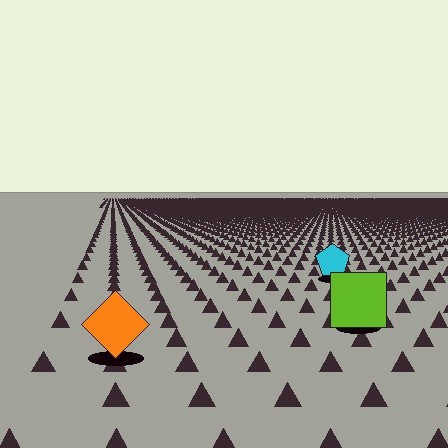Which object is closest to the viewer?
The orange diamond is closest. The texture marks near it are larger and more spread out.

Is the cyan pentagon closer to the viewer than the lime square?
No. The lime square is closer — you can tell from the texture gradient: the ground texture is coarser near it.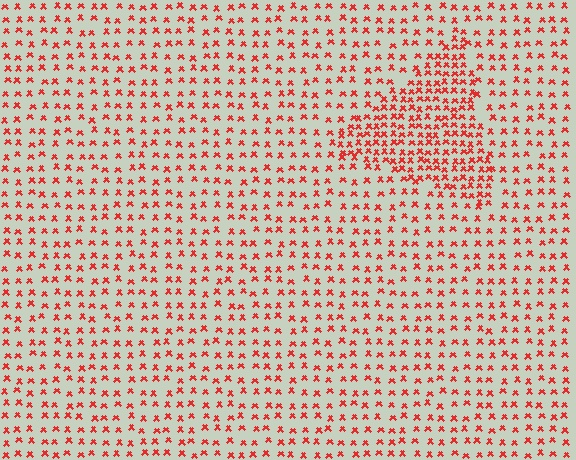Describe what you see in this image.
The image contains small red elements arranged at two different densities. A triangle-shaped region is visible where the elements are more densely packed than the surrounding area.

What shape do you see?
I see a triangle.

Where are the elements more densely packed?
The elements are more densely packed inside the triangle boundary.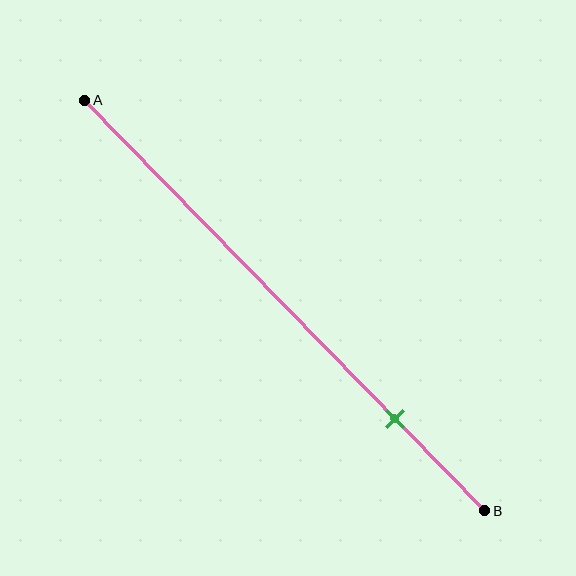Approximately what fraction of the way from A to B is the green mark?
The green mark is approximately 80% of the way from A to B.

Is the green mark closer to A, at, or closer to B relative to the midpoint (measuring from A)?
The green mark is closer to point B than the midpoint of segment AB.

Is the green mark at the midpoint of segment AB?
No, the mark is at about 80% from A, not at the 50% midpoint.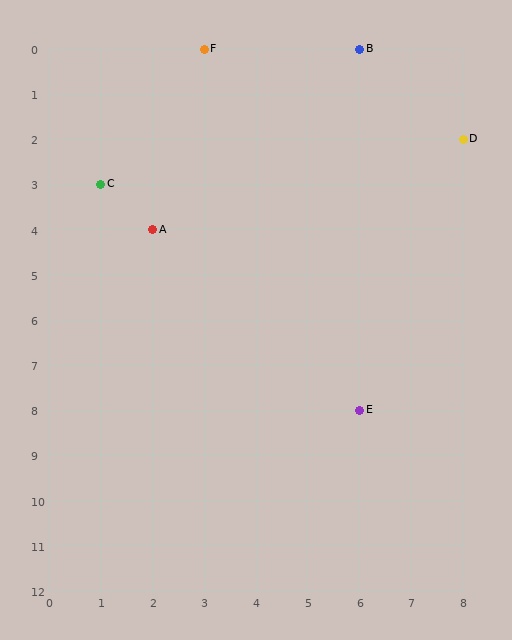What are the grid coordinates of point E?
Point E is at grid coordinates (6, 8).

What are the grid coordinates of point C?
Point C is at grid coordinates (1, 3).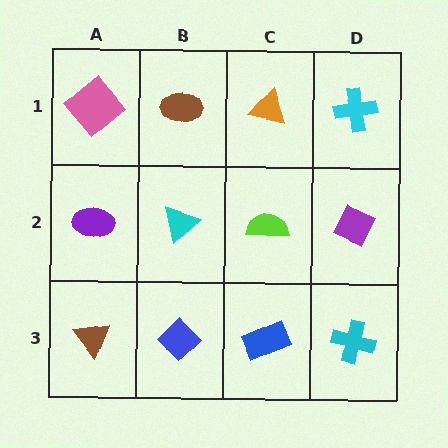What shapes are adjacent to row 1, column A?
A purple ellipse (row 2, column A), a brown ellipse (row 1, column B).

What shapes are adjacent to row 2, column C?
An orange triangle (row 1, column C), a blue rectangle (row 3, column C), a cyan triangle (row 2, column B), a purple diamond (row 2, column D).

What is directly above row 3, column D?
A purple diamond.